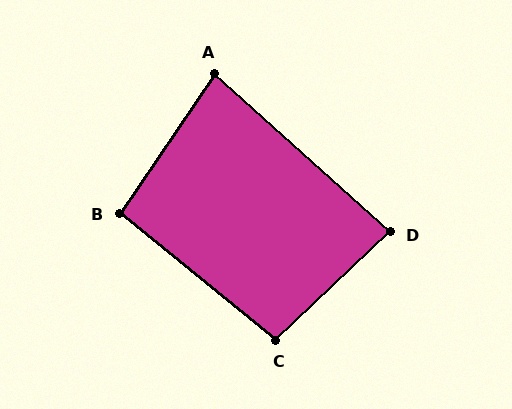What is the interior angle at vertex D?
Approximately 85 degrees (approximately right).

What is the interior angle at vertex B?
Approximately 95 degrees (approximately right).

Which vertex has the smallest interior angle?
A, at approximately 82 degrees.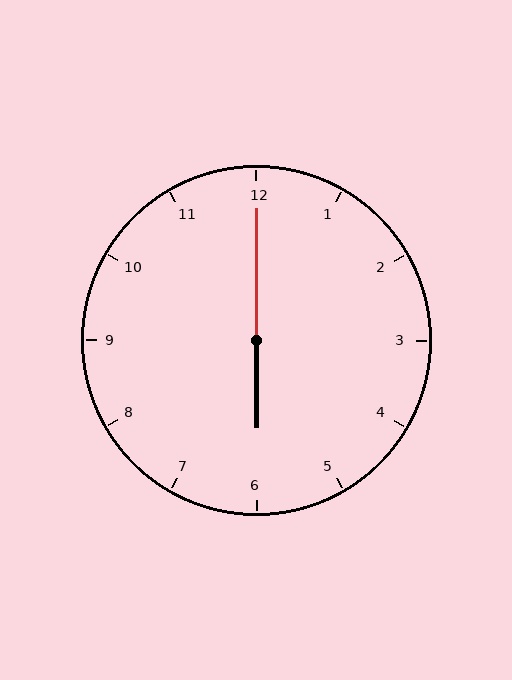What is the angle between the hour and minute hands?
Approximately 180 degrees.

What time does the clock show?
6:00.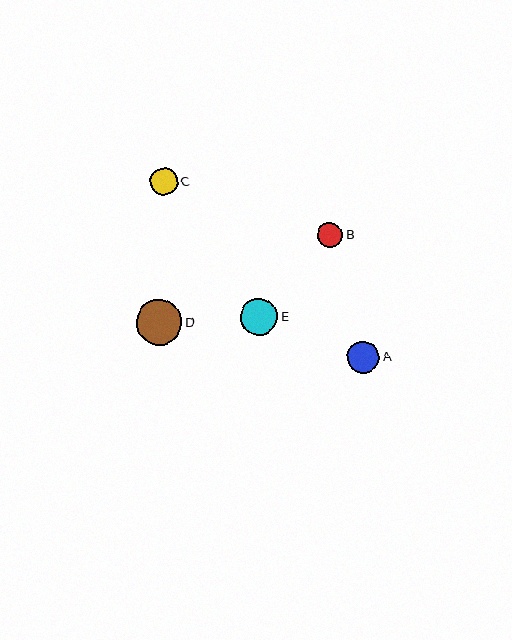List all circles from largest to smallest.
From largest to smallest: D, E, A, C, B.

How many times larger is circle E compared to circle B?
Circle E is approximately 1.5 times the size of circle B.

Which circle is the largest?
Circle D is the largest with a size of approximately 45 pixels.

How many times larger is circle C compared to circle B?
Circle C is approximately 1.1 times the size of circle B.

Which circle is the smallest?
Circle B is the smallest with a size of approximately 25 pixels.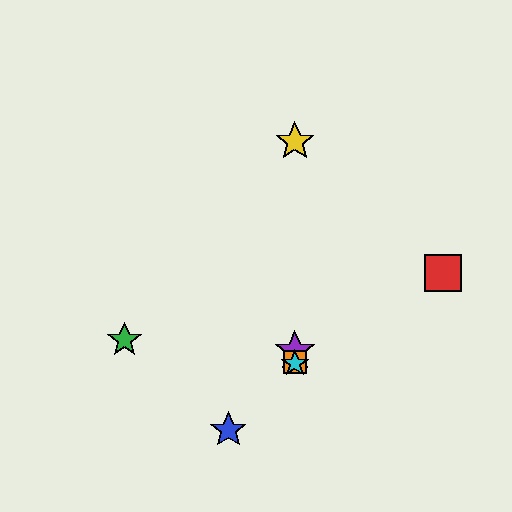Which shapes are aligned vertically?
The yellow star, the purple star, the orange square, the cyan star are aligned vertically.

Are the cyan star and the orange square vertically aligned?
Yes, both are at x≈295.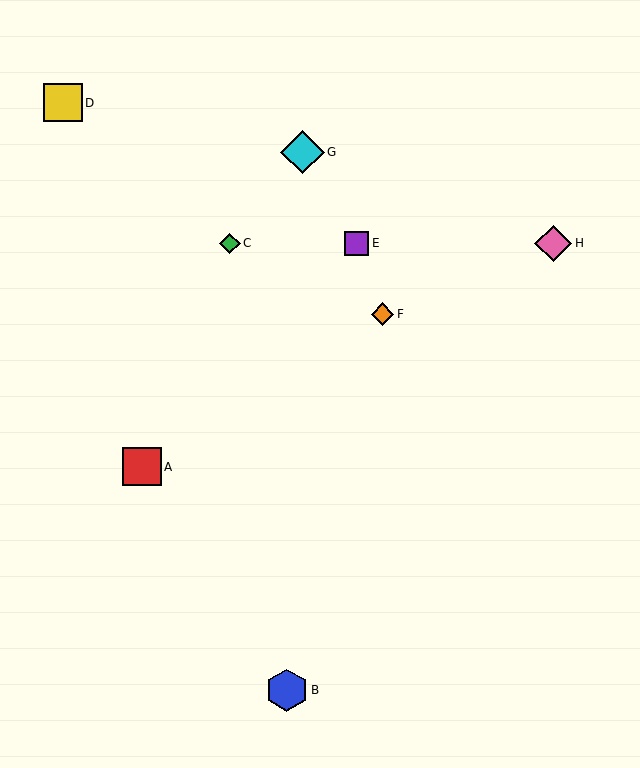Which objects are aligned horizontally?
Objects C, E, H are aligned horizontally.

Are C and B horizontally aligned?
No, C is at y≈243 and B is at y≈690.